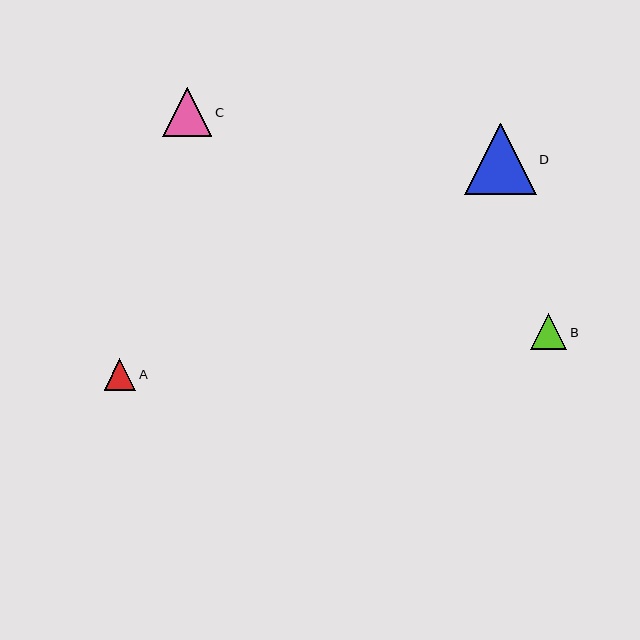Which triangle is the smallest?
Triangle A is the smallest with a size of approximately 31 pixels.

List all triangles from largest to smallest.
From largest to smallest: D, C, B, A.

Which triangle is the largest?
Triangle D is the largest with a size of approximately 72 pixels.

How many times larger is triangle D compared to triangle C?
Triangle D is approximately 1.5 times the size of triangle C.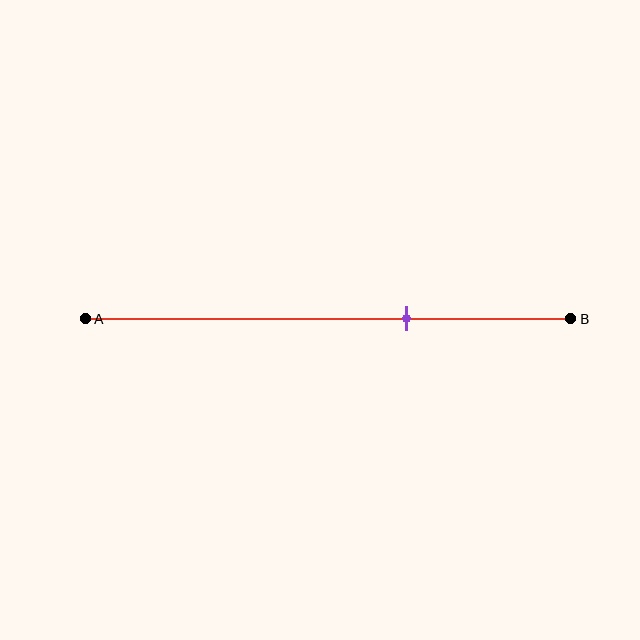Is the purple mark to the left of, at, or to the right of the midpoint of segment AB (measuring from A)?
The purple mark is to the right of the midpoint of segment AB.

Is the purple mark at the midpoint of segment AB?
No, the mark is at about 65% from A, not at the 50% midpoint.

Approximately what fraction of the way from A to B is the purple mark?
The purple mark is approximately 65% of the way from A to B.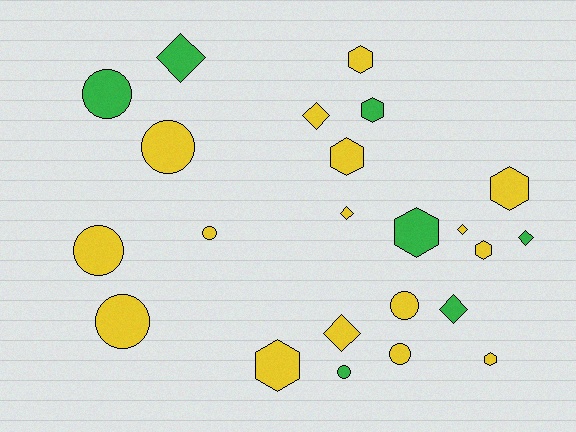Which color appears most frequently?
Yellow, with 16 objects.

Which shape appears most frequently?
Hexagon, with 8 objects.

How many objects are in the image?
There are 23 objects.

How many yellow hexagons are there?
There are 6 yellow hexagons.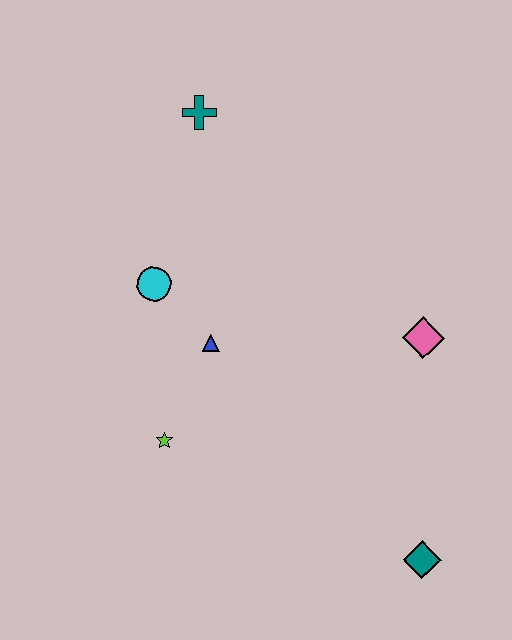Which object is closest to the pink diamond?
The blue triangle is closest to the pink diamond.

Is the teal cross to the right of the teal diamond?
No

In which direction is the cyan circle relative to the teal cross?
The cyan circle is below the teal cross.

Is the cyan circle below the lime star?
No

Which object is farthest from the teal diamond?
The teal cross is farthest from the teal diamond.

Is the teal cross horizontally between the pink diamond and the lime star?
Yes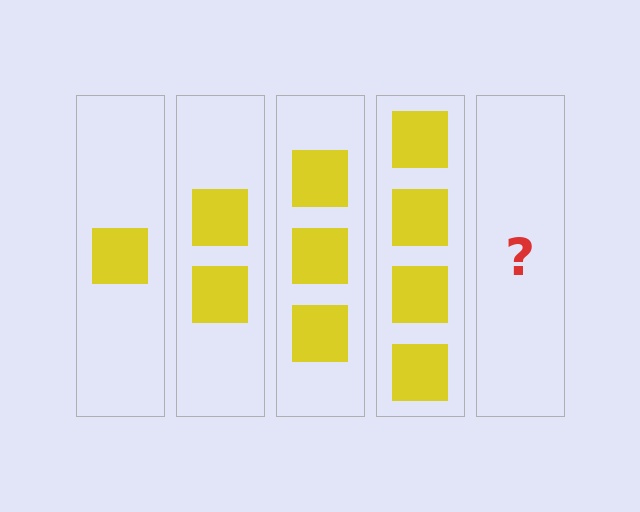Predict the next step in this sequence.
The next step is 5 squares.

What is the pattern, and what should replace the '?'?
The pattern is that each step adds one more square. The '?' should be 5 squares.